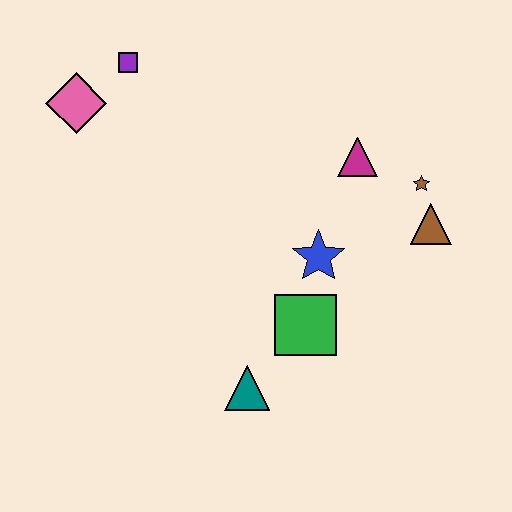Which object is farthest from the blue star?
The pink diamond is farthest from the blue star.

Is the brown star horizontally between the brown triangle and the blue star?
Yes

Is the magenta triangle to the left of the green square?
No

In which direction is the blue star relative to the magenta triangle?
The blue star is below the magenta triangle.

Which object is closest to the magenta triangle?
The brown star is closest to the magenta triangle.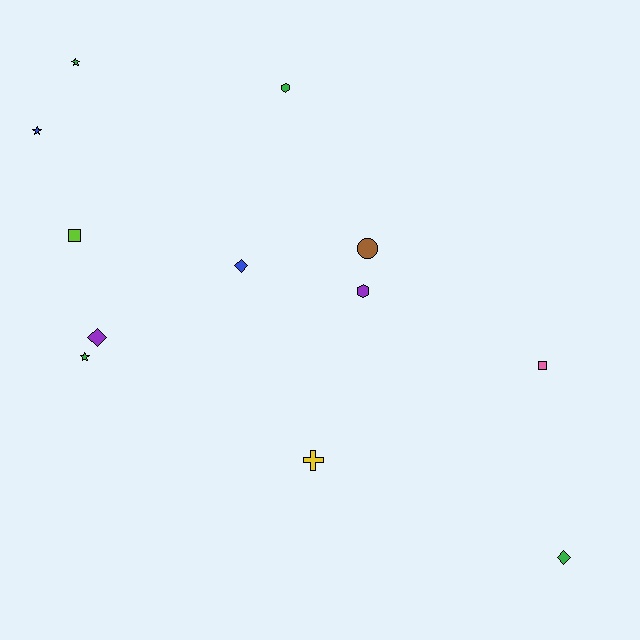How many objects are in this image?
There are 12 objects.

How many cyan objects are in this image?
There are no cyan objects.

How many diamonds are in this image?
There are 3 diamonds.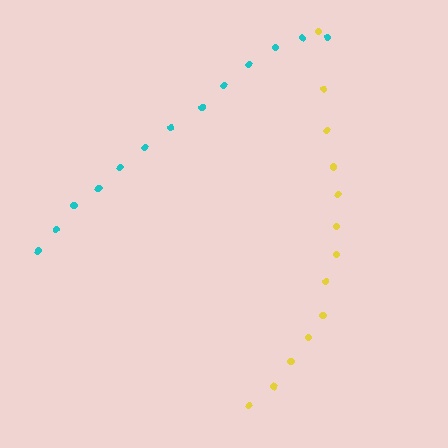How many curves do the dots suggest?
There are 2 distinct paths.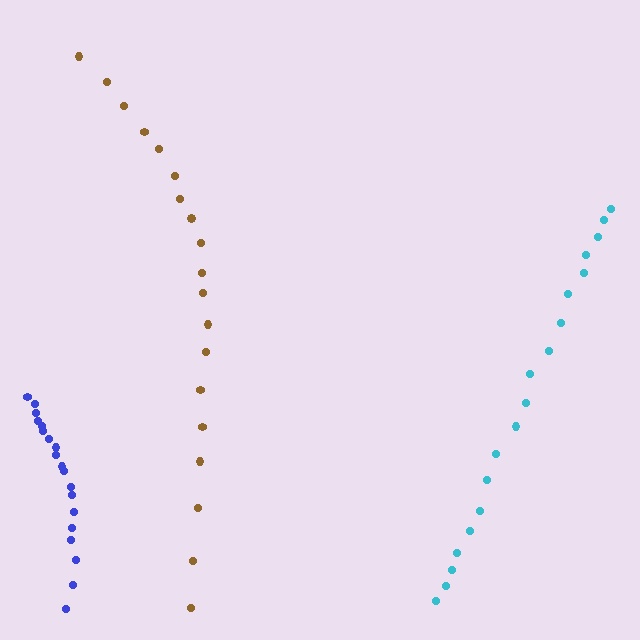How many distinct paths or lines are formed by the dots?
There are 3 distinct paths.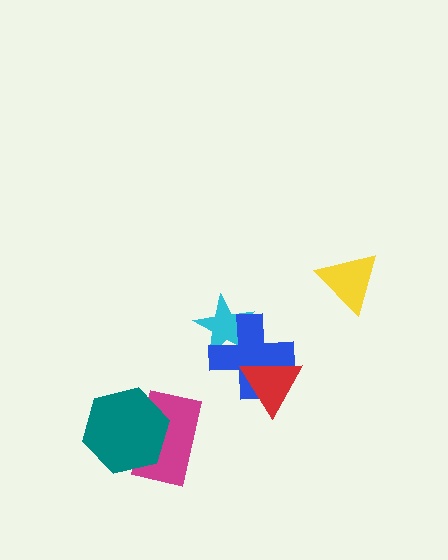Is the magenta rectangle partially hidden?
Yes, it is partially covered by another shape.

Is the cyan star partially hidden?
Yes, it is partially covered by another shape.